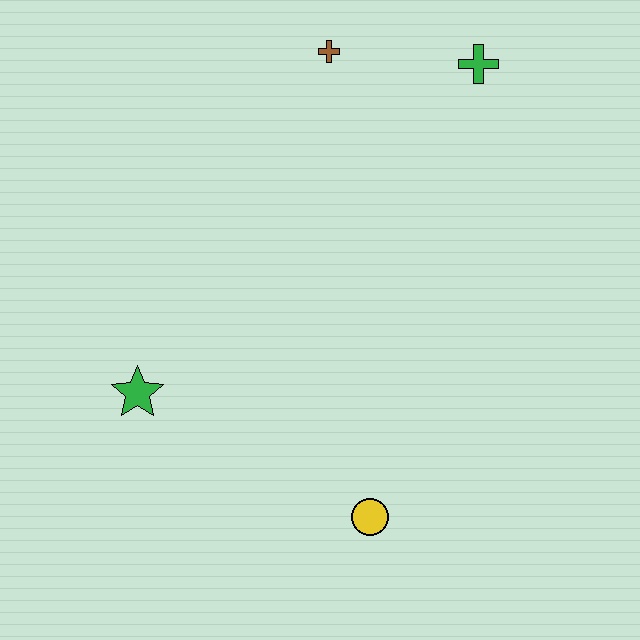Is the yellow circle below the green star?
Yes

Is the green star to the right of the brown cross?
No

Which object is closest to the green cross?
The brown cross is closest to the green cross.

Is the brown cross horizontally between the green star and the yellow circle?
Yes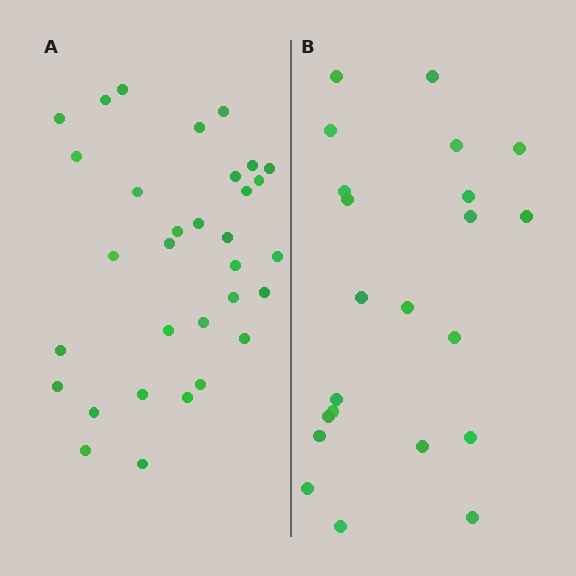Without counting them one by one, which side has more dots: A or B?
Region A (the left region) has more dots.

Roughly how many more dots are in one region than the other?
Region A has roughly 10 or so more dots than region B.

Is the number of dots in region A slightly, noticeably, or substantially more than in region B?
Region A has substantially more. The ratio is roughly 1.5 to 1.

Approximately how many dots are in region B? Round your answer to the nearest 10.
About 20 dots. (The exact count is 22, which rounds to 20.)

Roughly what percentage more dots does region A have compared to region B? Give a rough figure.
About 45% more.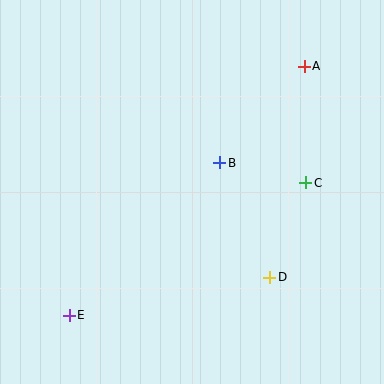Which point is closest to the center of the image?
Point B at (220, 163) is closest to the center.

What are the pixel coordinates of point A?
Point A is at (304, 66).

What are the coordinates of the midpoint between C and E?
The midpoint between C and E is at (188, 249).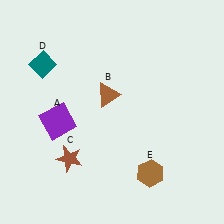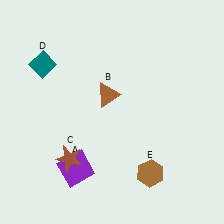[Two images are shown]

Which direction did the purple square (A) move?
The purple square (A) moved down.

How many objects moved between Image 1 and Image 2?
1 object moved between the two images.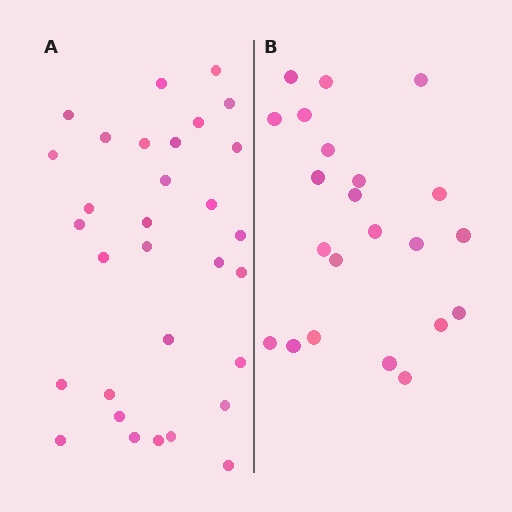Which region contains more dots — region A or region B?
Region A (the left region) has more dots.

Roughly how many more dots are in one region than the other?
Region A has roughly 8 or so more dots than region B.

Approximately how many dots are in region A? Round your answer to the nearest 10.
About 30 dots. (The exact count is 31, which rounds to 30.)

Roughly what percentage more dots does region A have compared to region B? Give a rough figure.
About 40% more.